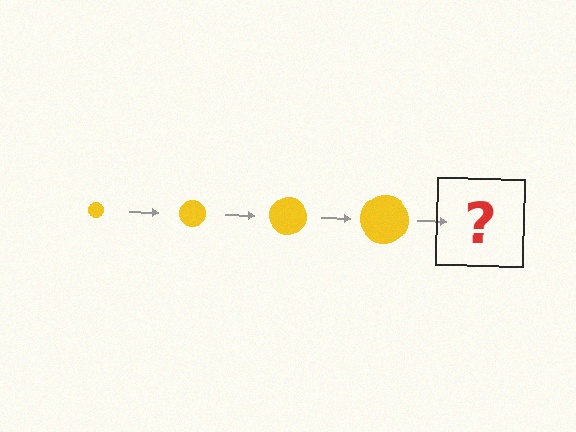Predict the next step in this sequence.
The next step is a yellow circle, larger than the previous one.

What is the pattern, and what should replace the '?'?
The pattern is that the circle gets progressively larger each step. The '?' should be a yellow circle, larger than the previous one.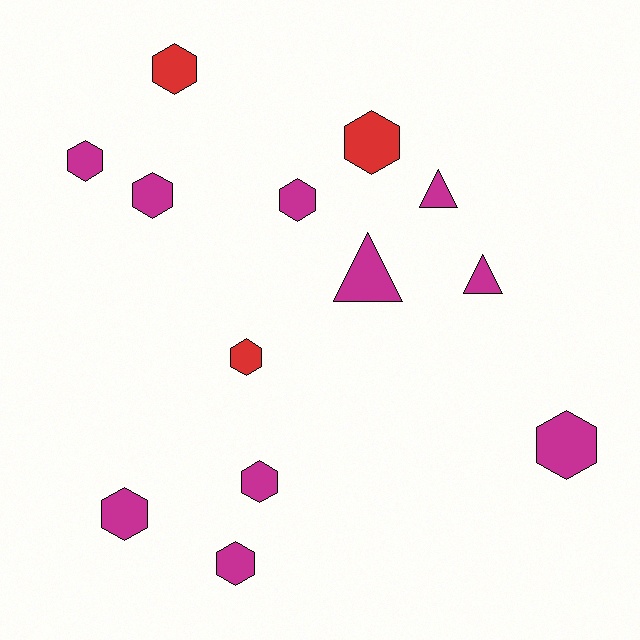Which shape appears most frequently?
Hexagon, with 10 objects.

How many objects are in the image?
There are 13 objects.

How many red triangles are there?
There are no red triangles.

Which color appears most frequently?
Magenta, with 10 objects.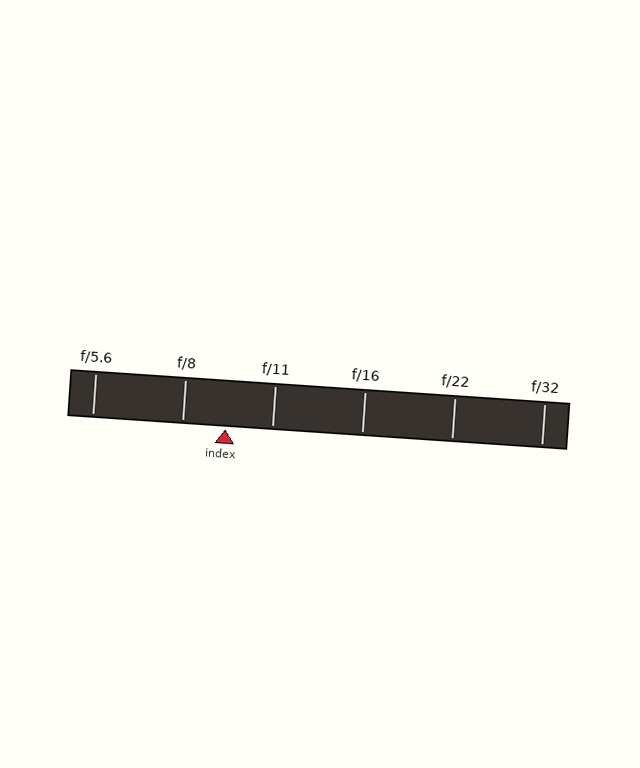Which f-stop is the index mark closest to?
The index mark is closest to f/8.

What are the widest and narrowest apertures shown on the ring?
The widest aperture shown is f/5.6 and the narrowest is f/32.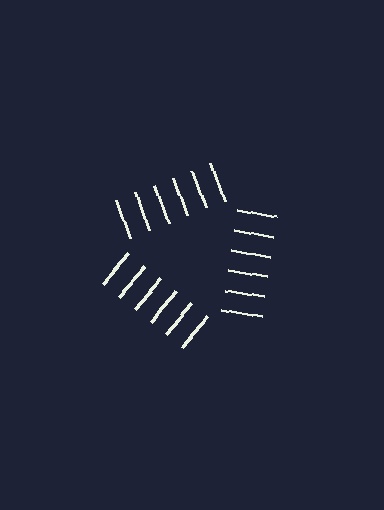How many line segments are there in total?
18 — 6 along each of the 3 edges.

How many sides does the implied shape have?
3 sides — the line-ends trace a triangle.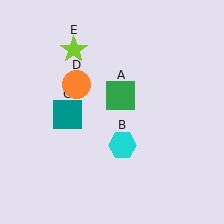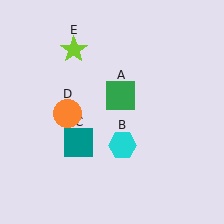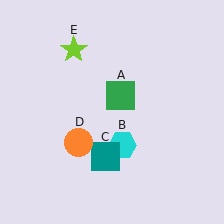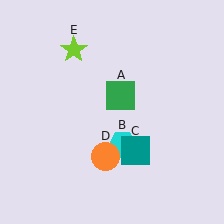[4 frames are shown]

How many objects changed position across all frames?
2 objects changed position: teal square (object C), orange circle (object D).